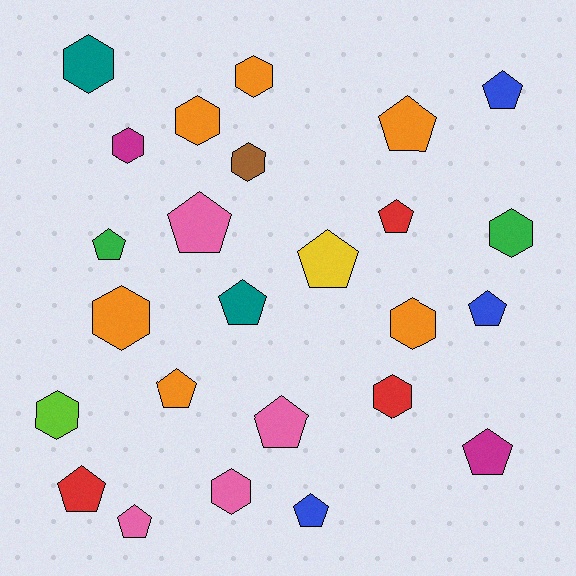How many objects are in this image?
There are 25 objects.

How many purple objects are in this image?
There are no purple objects.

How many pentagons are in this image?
There are 14 pentagons.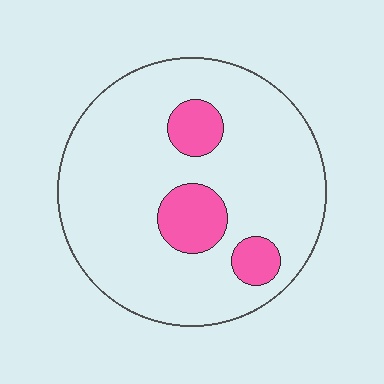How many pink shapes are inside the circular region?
3.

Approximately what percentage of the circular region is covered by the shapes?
Approximately 15%.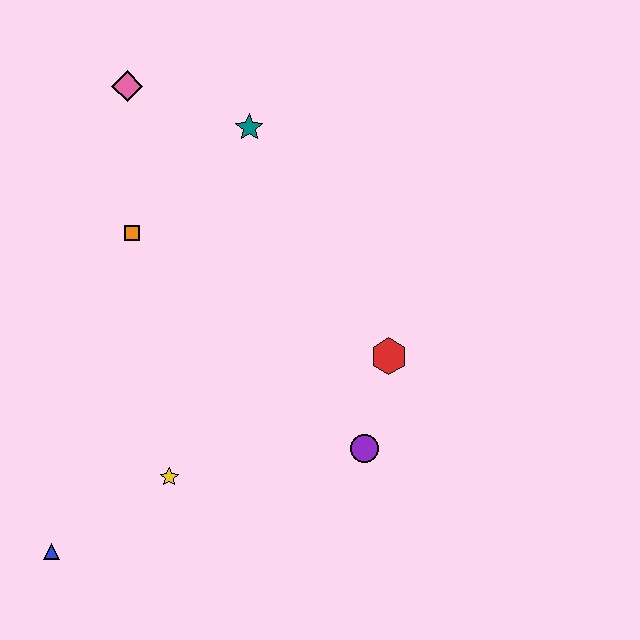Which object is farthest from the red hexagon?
The blue triangle is farthest from the red hexagon.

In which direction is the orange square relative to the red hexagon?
The orange square is to the left of the red hexagon.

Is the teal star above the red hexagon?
Yes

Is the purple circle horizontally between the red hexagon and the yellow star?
Yes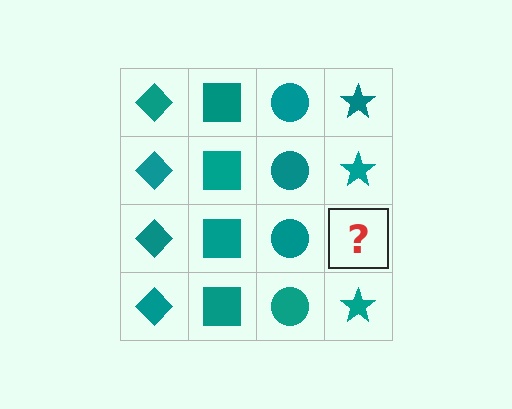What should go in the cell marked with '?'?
The missing cell should contain a teal star.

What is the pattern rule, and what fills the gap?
The rule is that each column has a consistent shape. The gap should be filled with a teal star.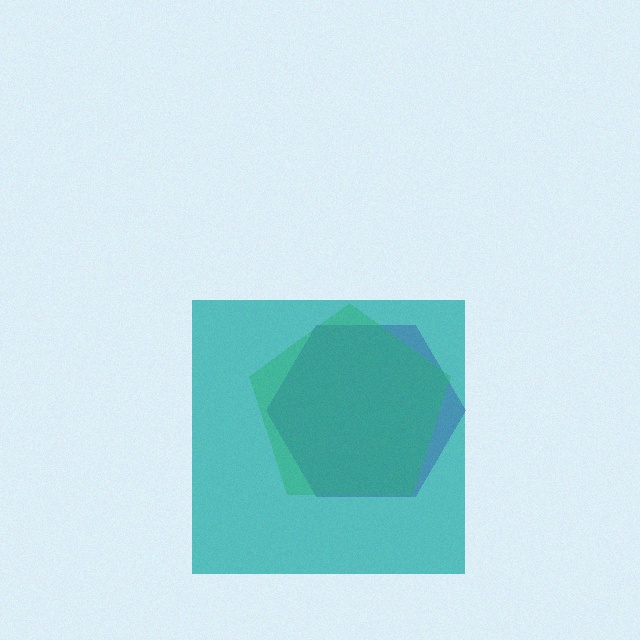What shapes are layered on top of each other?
The layered shapes are: a purple hexagon, a lime pentagon, a teal square.